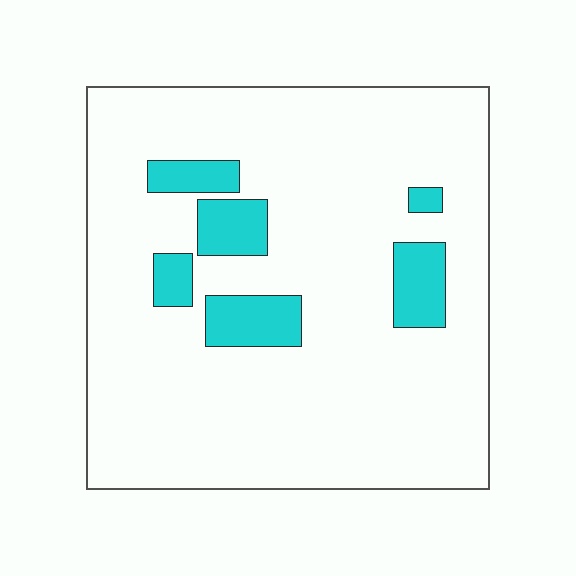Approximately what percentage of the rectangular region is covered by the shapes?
Approximately 10%.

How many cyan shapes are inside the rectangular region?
6.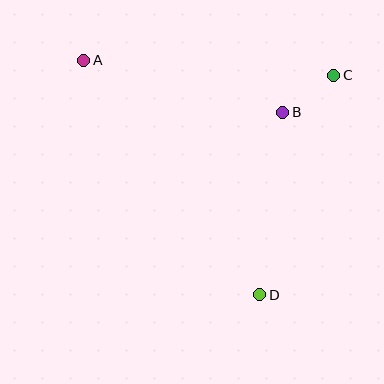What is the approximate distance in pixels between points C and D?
The distance between C and D is approximately 231 pixels.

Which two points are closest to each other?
Points B and C are closest to each other.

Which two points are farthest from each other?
Points A and D are farthest from each other.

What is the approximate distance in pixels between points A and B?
The distance between A and B is approximately 206 pixels.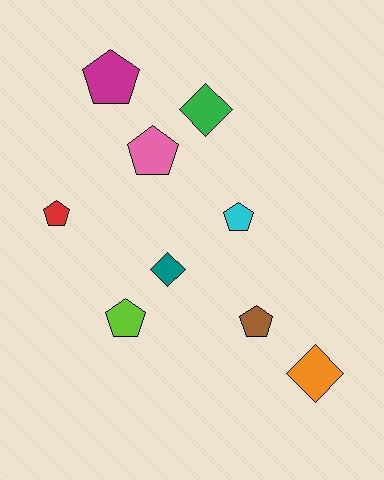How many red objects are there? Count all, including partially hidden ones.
There is 1 red object.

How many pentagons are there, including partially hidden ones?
There are 6 pentagons.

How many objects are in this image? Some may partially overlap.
There are 9 objects.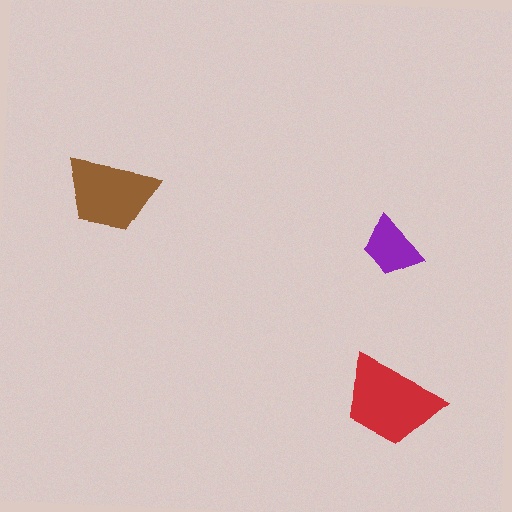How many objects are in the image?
There are 3 objects in the image.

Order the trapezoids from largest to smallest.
the red one, the brown one, the purple one.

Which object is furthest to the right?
The red trapezoid is rightmost.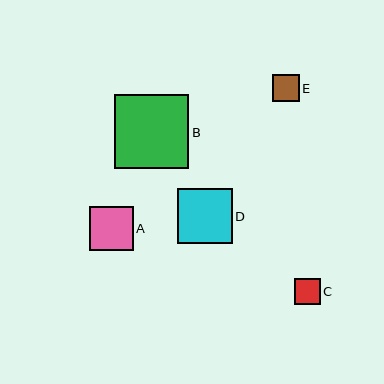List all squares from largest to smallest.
From largest to smallest: B, D, A, E, C.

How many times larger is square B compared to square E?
Square B is approximately 2.8 times the size of square E.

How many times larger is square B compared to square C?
Square B is approximately 2.9 times the size of square C.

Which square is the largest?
Square B is the largest with a size of approximately 74 pixels.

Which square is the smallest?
Square C is the smallest with a size of approximately 26 pixels.